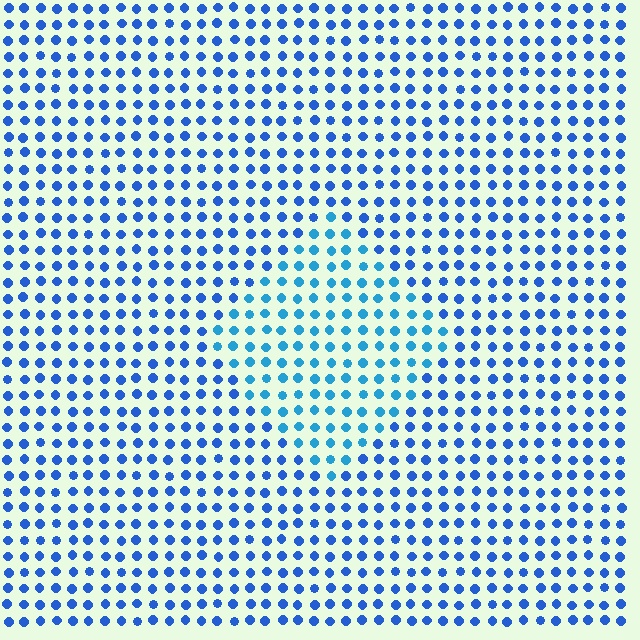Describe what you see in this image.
The image is filled with small blue elements in a uniform arrangement. A diamond-shaped region is visible where the elements are tinted to a slightly different hue, forming a subtle color boundary.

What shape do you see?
I see a diamond.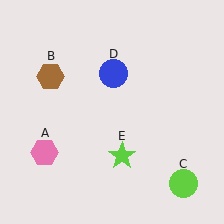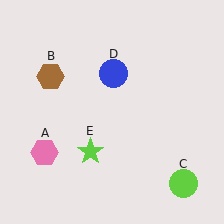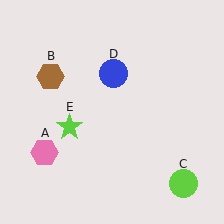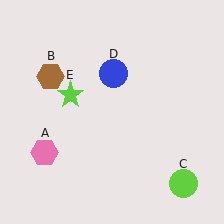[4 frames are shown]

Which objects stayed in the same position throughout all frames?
Pink hexagon (object A) and brown hexagon (object B) and lime circle (object C) and blue circle (object D) remained stationary.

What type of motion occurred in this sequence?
The lime star (object E) rotated clockwise around the center of the scene.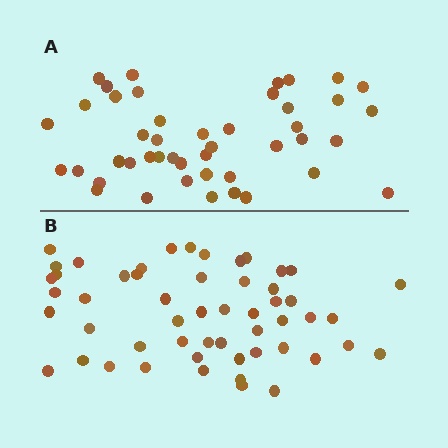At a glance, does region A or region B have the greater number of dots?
Region B (the bottom region) has more dots.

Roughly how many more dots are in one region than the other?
Region B has roughly 8 or so more dots than region A.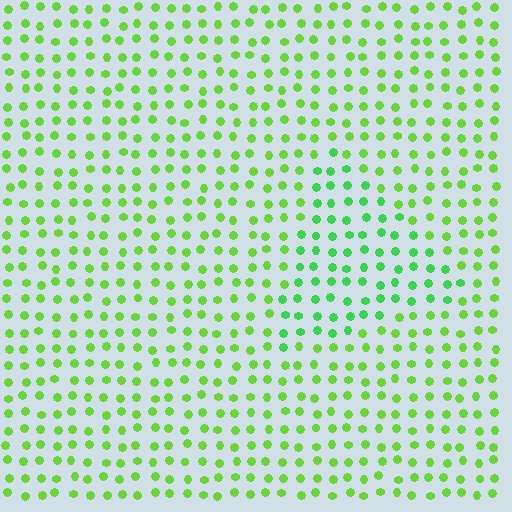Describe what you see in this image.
The image is filled with small lime elements in a uniform arrangement. A triangle-shaped region is visible where the elements are tinted to a slightly different hue, forming a subtle color boundary.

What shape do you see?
I see a triangle.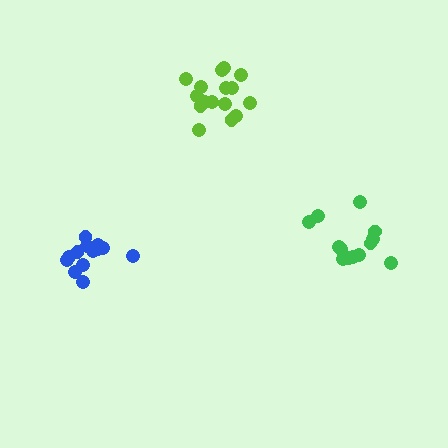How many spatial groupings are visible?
There are 3 spatial groupings.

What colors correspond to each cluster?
The clusters are colored: blue, green, lime.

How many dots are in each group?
Group 1: 13 dots, Group 2: 13 dots, Group 3: 16 dots (42 total).